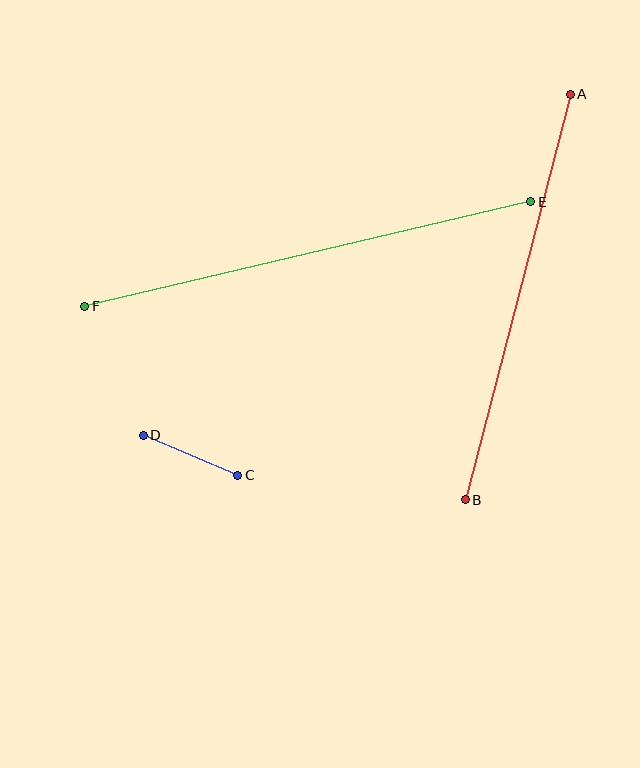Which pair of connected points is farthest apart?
Points E and F are farthest apart.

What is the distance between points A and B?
The distance is approximately 419 pixels.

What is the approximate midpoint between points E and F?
The midpoint is at approximately (308, 254) pixels.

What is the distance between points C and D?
The distance is approximately 103 pixels.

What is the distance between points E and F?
The distance is approximately 458 pixels.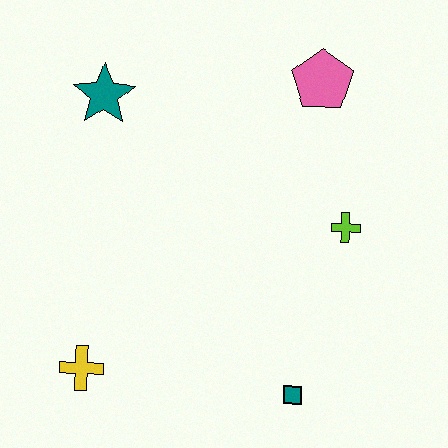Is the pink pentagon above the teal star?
Yes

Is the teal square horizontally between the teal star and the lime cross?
Yes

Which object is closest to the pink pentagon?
The lime cross is closest to the pink pentagon.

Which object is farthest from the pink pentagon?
The yellow cross is farthest from the pink pentagon.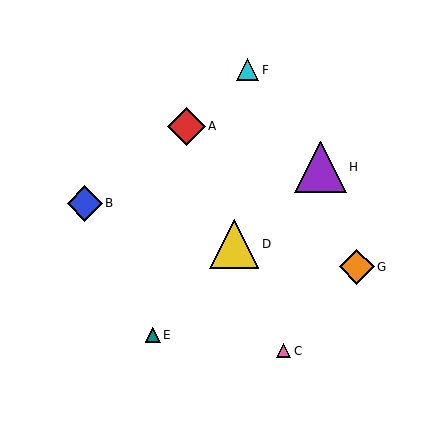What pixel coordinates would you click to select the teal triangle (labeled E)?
Click at (153, 335) to select the teal triangle E.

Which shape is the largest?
The purple triangle (labeled H) is the largest.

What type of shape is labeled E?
Shape E is a teal triangle.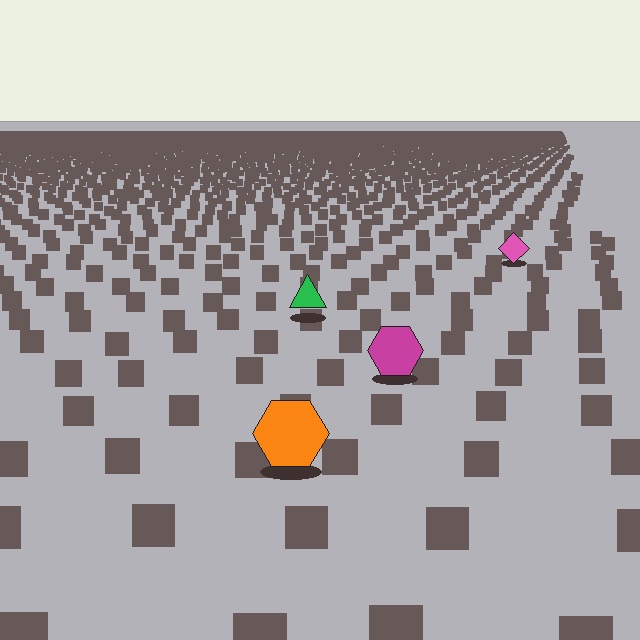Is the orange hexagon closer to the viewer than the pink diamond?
Yes. The orange hexagon is closer — you can tell from the texture gradient: the ground texture is coarser near it.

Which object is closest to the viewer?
The orange hexagon is closest. The texture marks near it are larger and more spread out.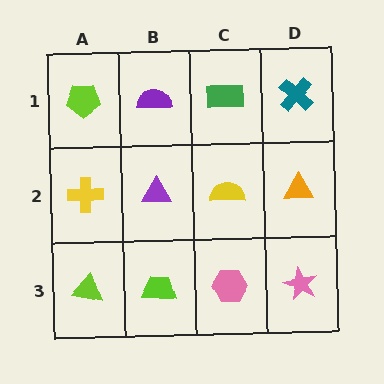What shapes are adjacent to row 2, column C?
A green rectangle (row 1, column C), a pink hexagon (row 3, column C), a purple triangle (row 2, column B), an orange triangle (row 2, column D).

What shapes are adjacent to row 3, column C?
A yellow semicircle (row 2, column C), a lime trapezoid (row 3, column B), a pink star (row 3, column D).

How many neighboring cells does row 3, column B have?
3.